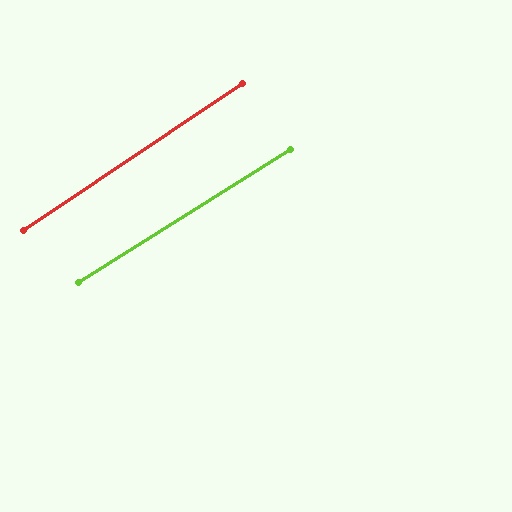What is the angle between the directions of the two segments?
Approximately 2 degrees.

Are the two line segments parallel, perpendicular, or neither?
Parallel — their directions differ by only 1.8°.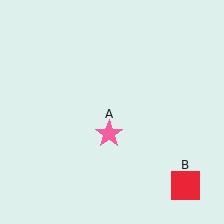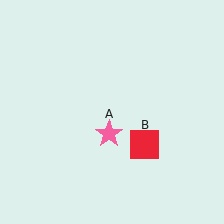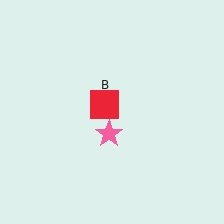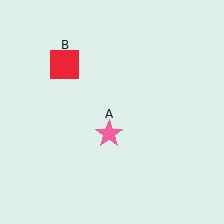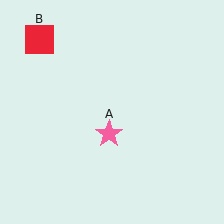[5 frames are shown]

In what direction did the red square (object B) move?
The red square (object B) moved up and to the left.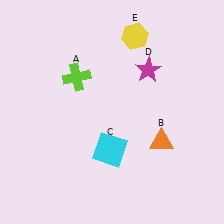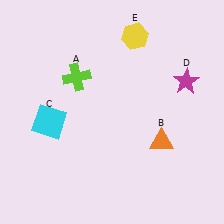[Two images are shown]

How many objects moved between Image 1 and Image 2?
2 objects moved between the two images.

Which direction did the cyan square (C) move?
The cyan square (C) moved left.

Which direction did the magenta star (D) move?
The magenta star (D) moved right.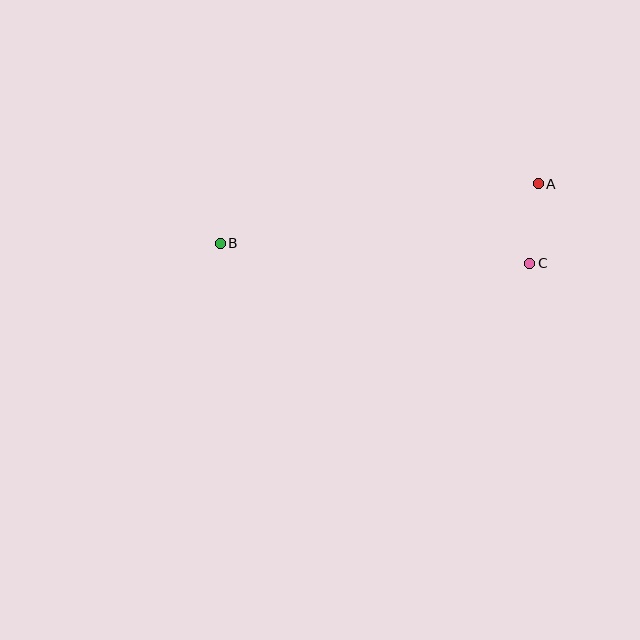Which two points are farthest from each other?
Points A and B are farthest from each other.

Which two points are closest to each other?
Points A and C are closest to each other.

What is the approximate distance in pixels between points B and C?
The distance between B and C is approximately 310 pixels.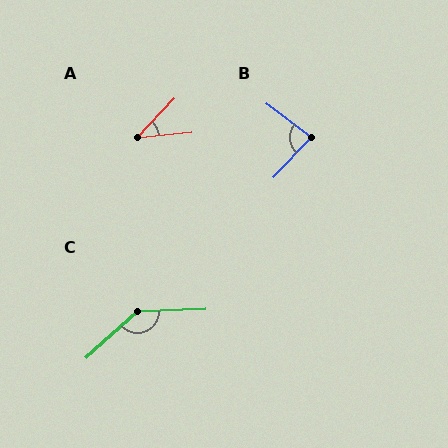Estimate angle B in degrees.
Approximately 84 degrees.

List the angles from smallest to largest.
A (41°), B (84°), C (140°).